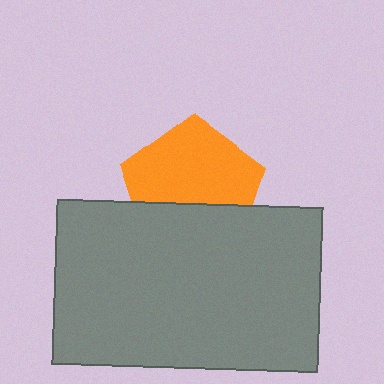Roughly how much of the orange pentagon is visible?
About half of it is visible (roughly 63%).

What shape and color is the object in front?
The object in front is a gray rectangle.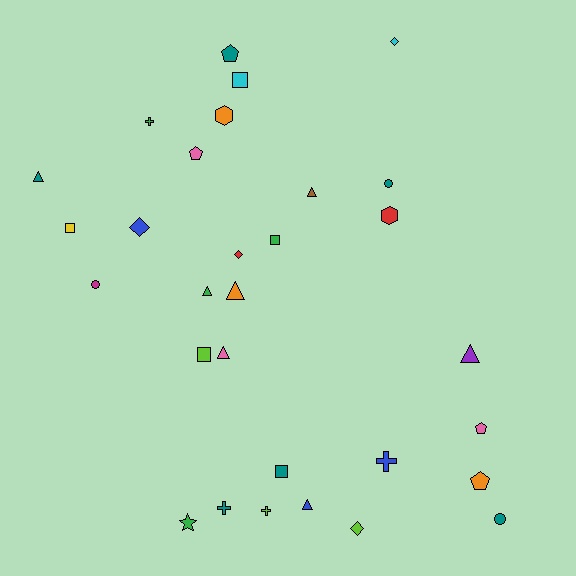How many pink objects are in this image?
There are 3 pink objects.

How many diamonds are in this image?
There are 4 diamonds.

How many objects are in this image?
There are 30 objects.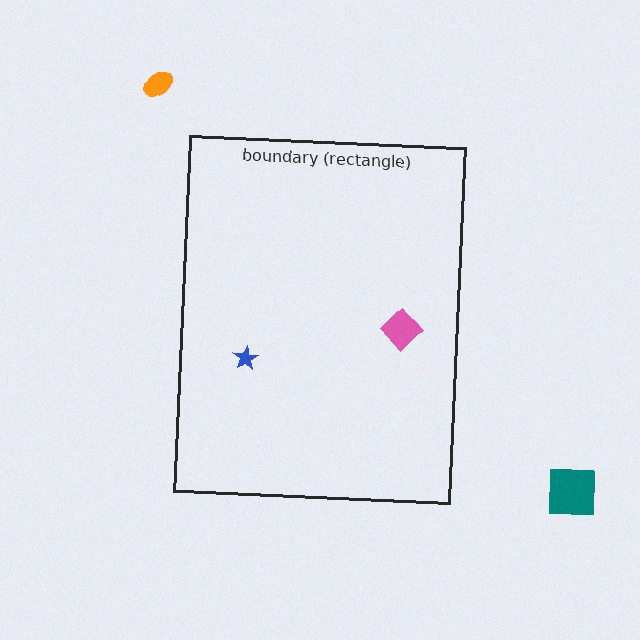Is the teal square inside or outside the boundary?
Outside.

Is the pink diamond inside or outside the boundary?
Inside.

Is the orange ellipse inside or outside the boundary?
Outside.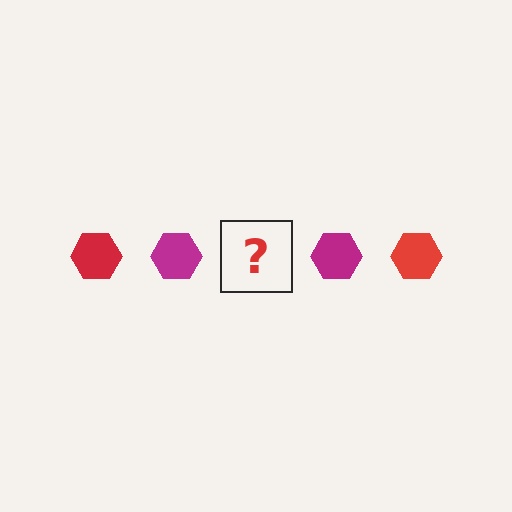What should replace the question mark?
The question mark should be replaced with a red hexagon.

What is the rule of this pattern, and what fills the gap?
The rule is that the pattern cycles through red, magenta hexagons. The gap should be filled with a red hexagon.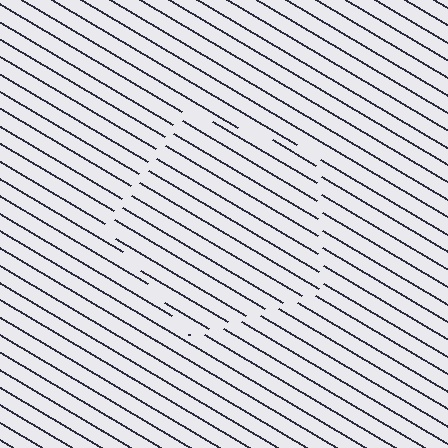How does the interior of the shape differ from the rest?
The interior of the shape contains the same grating, shifted by half a period — the contour is defined by the phase discontinuity where line-ends from the inner and outer gratings abut.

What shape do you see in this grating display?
An illusory pentagon. The interior of the shape contains the same grating, shifted by half a period — the contour is defined by the phase discontinuity where line-ends from the inner and outer gratings abut.